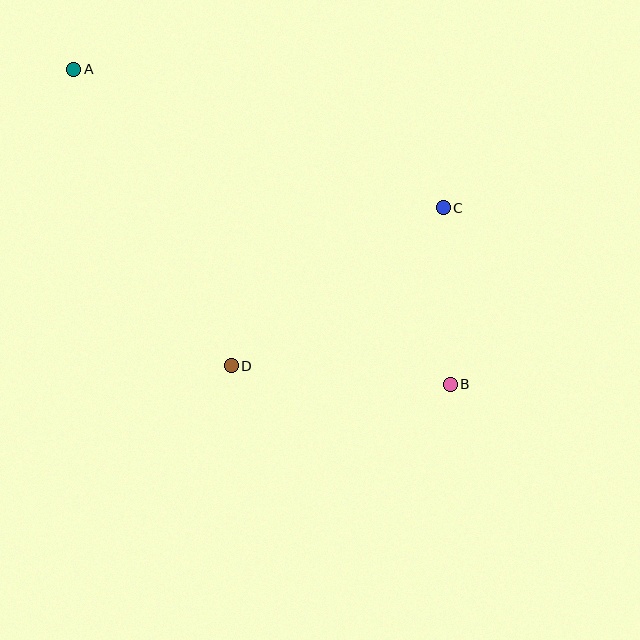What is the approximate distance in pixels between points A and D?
The distance between A and D is approximately 336 pixels.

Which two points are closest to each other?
Points B and C are closest to each other.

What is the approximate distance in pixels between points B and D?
The distance between B and D is approximately 220 pixels.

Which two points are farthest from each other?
Points A and B are farthest from each other.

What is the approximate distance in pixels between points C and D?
The distance between C and D is approximately 264 pixels.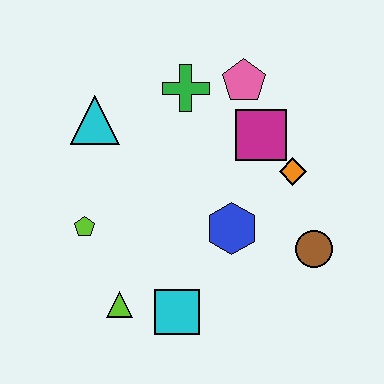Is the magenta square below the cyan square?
No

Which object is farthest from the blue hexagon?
The cyan triangle is farthest from the blue hexagon.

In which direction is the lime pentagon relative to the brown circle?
The lime pentagon is to the left of the brown circle.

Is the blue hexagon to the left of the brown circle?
Yes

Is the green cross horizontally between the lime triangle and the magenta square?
Yes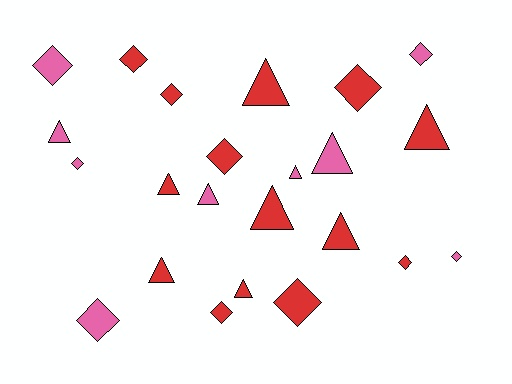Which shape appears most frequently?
Diamond, with 12 objects.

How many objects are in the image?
There are 23 objects.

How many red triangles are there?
There are 7 red triangles.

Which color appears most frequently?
Red, with 14 objects.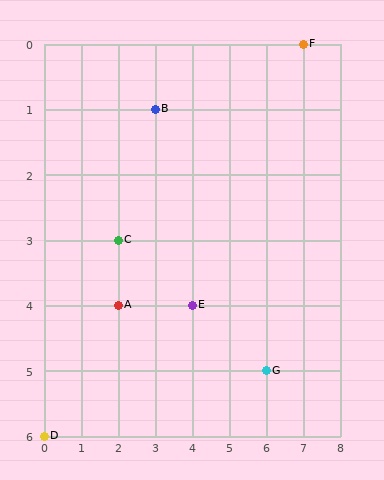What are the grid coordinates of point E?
Point E is at grid coordinates (4, 4).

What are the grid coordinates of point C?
Point C is at grid coordinates (2, 3).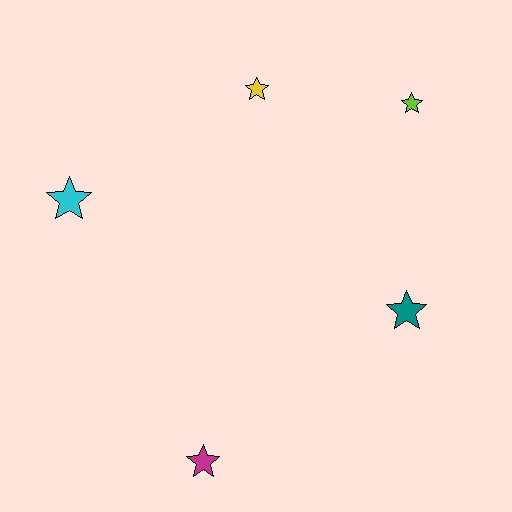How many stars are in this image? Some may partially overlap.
There are 5 stars.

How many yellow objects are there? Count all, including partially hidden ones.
There is 1 yellow object.